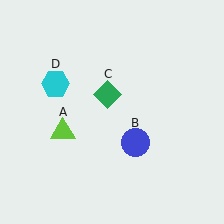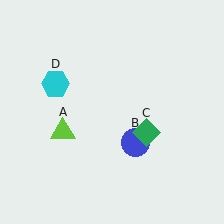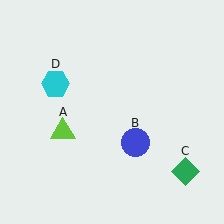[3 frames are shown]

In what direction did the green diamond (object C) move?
The green diamond (object C) moved down and to the right.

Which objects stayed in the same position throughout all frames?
Lime triangle (object A) and blue circle (object B) and cyan hexagon (object D) remained stationary.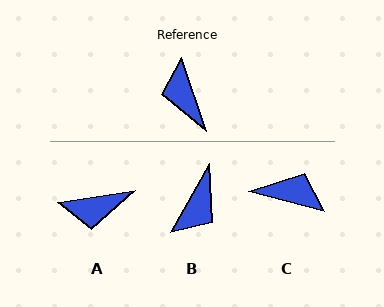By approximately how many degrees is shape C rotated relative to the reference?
Approximately 123 degrees clockwise.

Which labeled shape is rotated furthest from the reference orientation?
B, about 132 degrees away.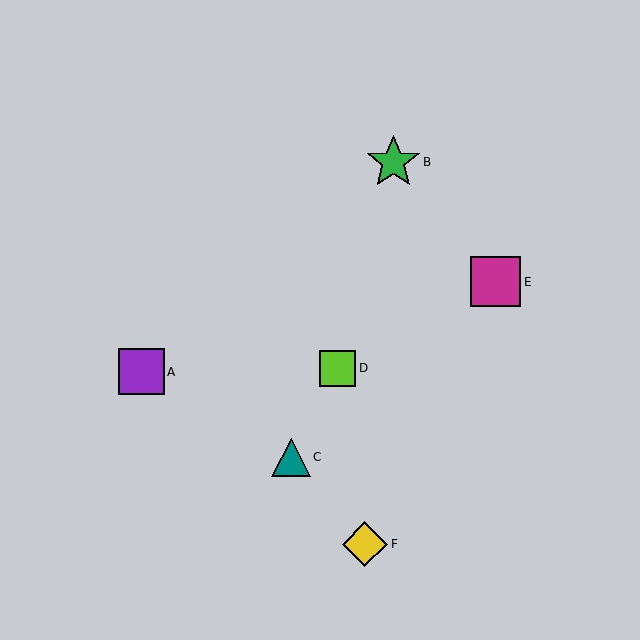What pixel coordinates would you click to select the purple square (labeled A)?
Click at (141, 372) to select the purple square A.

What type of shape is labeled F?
Shape F is a yellow diamond.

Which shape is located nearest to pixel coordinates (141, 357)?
The purple square (labeled A) at (141, 372) is nearest to that location.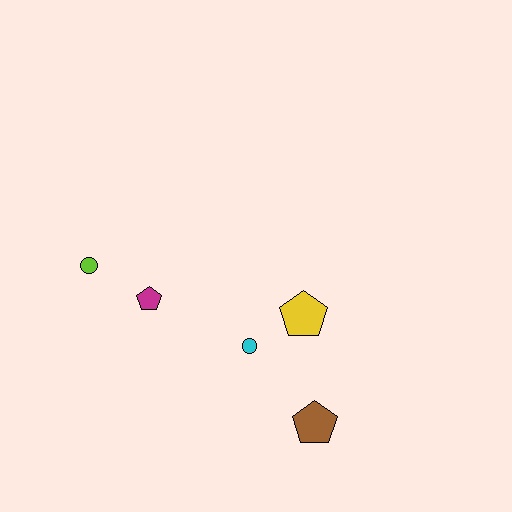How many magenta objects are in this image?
There is 1 magenta object.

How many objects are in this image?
There are 5 objects.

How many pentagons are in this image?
There are 3 pentagons.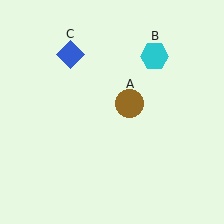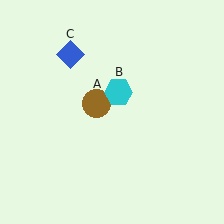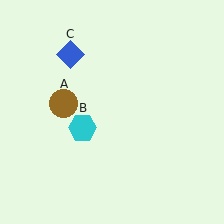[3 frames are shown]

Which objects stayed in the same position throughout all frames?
Blue diamond (object C) remained stationary.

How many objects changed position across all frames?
2 objects changed position: brown circle (object A), cyan hexagon (object B).